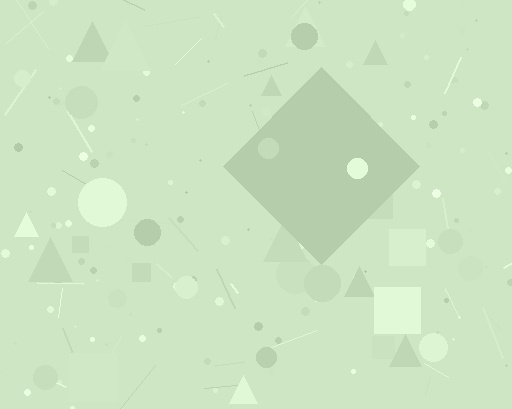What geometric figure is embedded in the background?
A diamond is embedded in the background.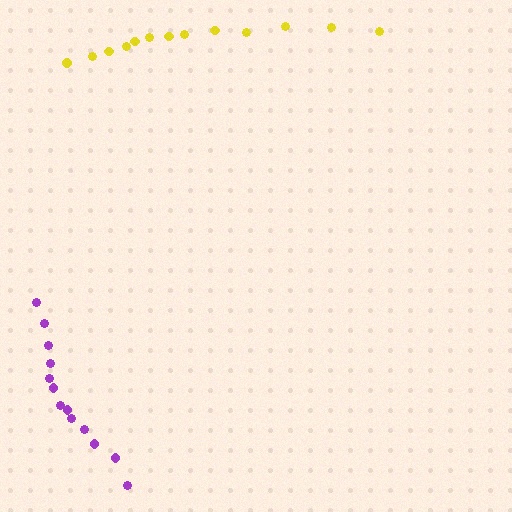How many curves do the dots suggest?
There are 2 distinct paths.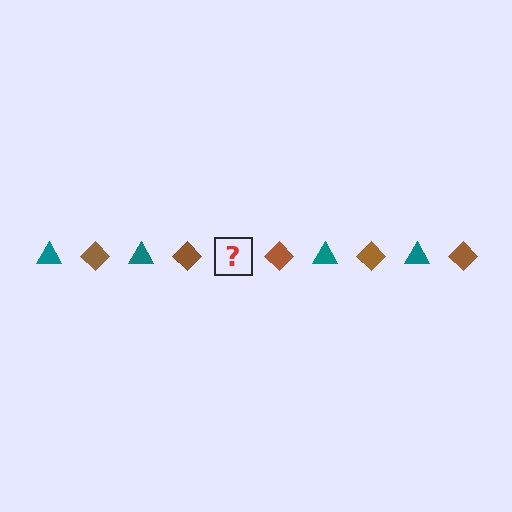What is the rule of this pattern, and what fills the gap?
The rule is that the pattern alternates between teal triangle and brown diamond. The gap should be filled with a teal triangle.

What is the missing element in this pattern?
The missing element is a teal triangle.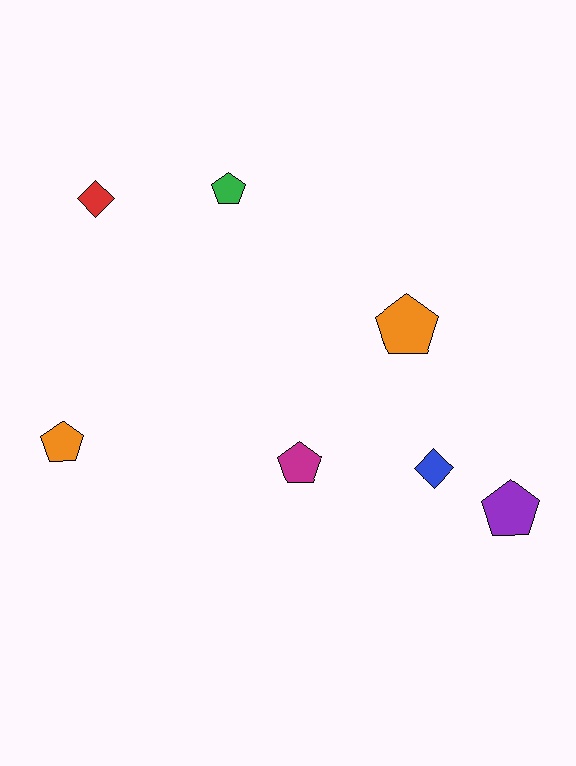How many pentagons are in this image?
There are 5 pentagons.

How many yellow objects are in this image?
There are no yellow objects.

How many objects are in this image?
There are 7 objects.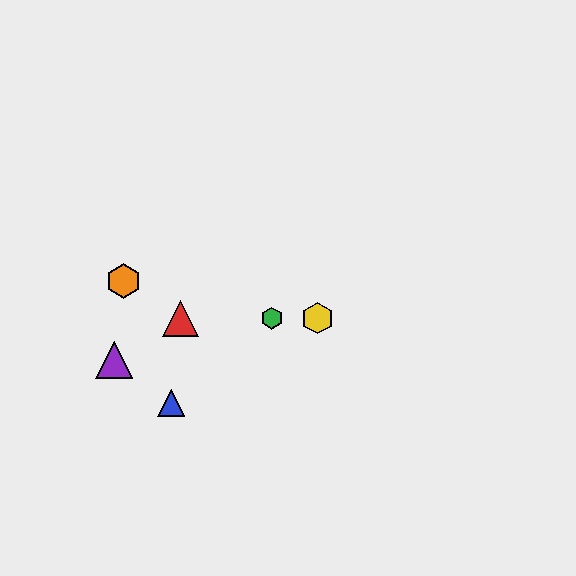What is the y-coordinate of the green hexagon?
The green hexagon is at y≈318.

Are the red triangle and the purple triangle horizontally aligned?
No, the red triangle is at y≈318 and the purple triangle is at y≈360.